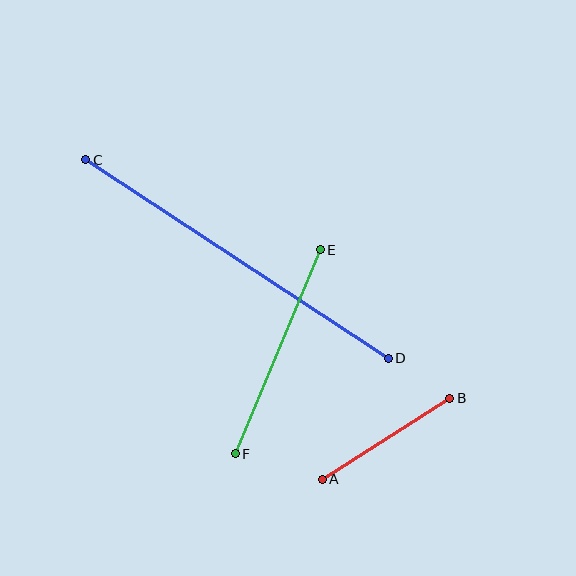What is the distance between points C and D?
The distance is approximately 361 pixels.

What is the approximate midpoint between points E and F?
The midpoint is at approximately (278, 352) pixels.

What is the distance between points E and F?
The distance is approximately 221 pixels.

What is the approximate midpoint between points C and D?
The midpoint is at approximately (237, 259) pixels.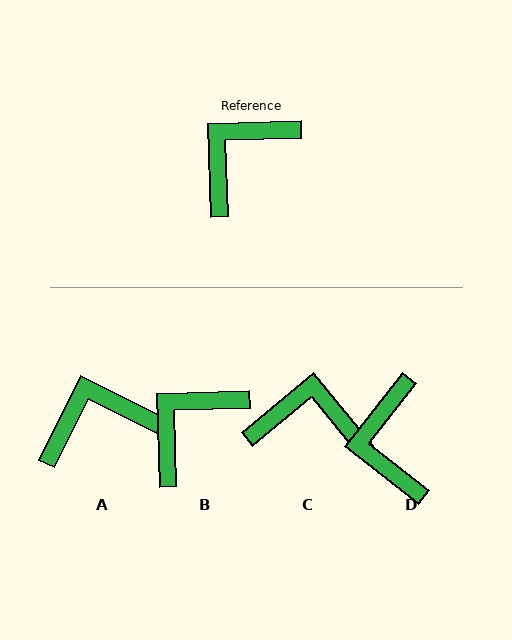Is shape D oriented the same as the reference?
No, it is off by about 50 degrees.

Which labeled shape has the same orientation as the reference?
B.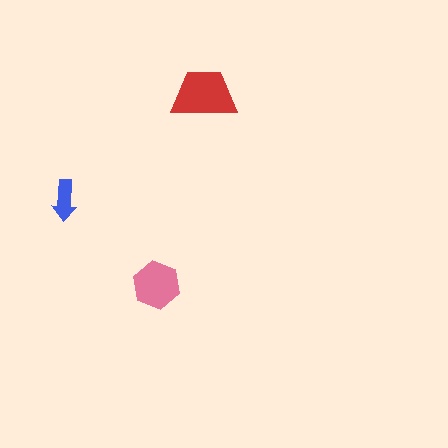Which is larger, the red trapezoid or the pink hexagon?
The red trapezoid.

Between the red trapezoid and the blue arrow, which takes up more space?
The red trapezoid.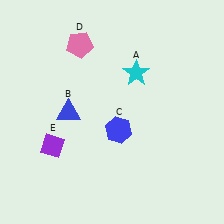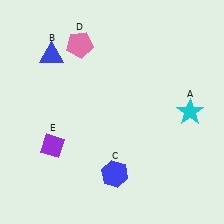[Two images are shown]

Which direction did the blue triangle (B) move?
The blue triangle (B) moved up.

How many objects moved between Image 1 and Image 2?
3 objects moved between the two images.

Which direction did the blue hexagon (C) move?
The blue hexagon (C) moved down.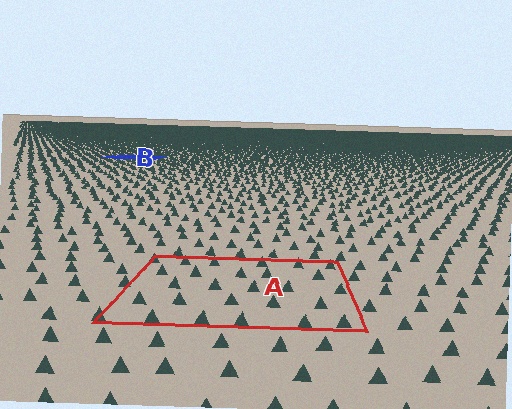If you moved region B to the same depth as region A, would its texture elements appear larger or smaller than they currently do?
They would appear larger. At a closer depth, the same texture elements are projected at a bigger on-screen size.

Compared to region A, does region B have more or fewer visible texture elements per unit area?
Region B has more texture elements per unit area — they are packed more densely because it is farther away.